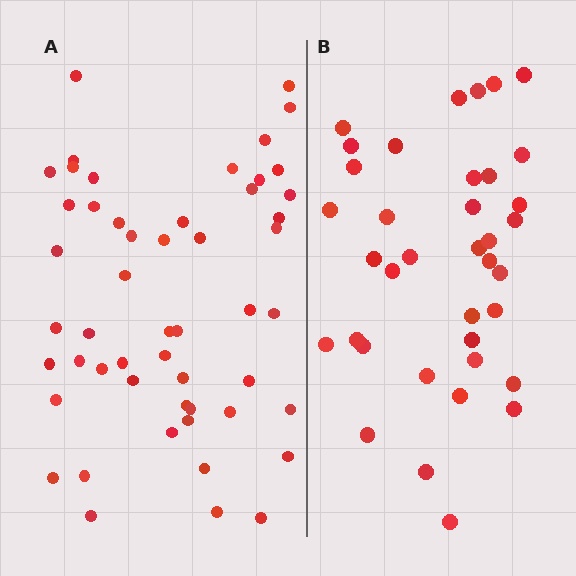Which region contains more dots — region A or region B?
Region A (the left region) has more dots.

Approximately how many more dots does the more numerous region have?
Region A has approximately 15 more dots than region B.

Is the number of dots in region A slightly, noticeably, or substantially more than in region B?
Region A has noticeably more, but not dramatically so. The ratio is roughly 1.4 to 1.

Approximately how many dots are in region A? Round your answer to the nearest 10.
About 50 dots. (The exact count is 52, which rounds to 50.)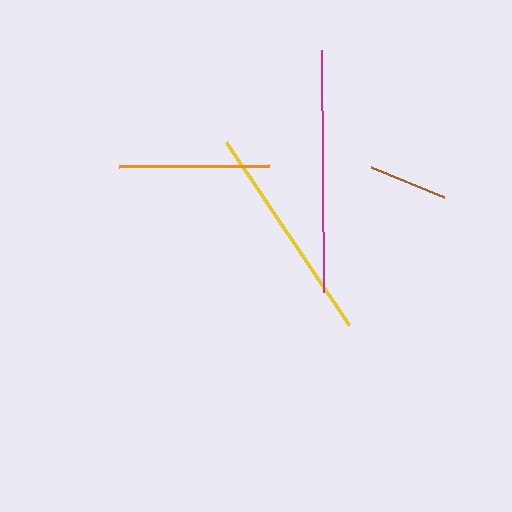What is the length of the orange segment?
The orange segment is approximately 150 pixels long.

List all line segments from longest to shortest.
From longest to shortest: magenta, yellow, orange, brown.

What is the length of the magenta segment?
The magenta segment is approximately 242 pixels long.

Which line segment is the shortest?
The brown line is the shortest at approximately 79 pixels.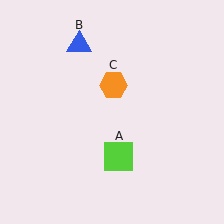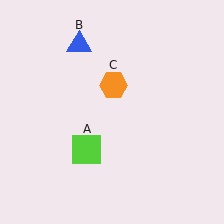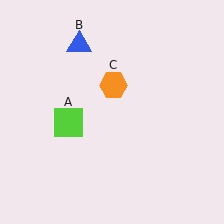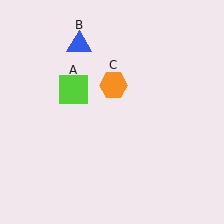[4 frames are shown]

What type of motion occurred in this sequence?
The lime square (object A) rotated clockwise around the center of the scene.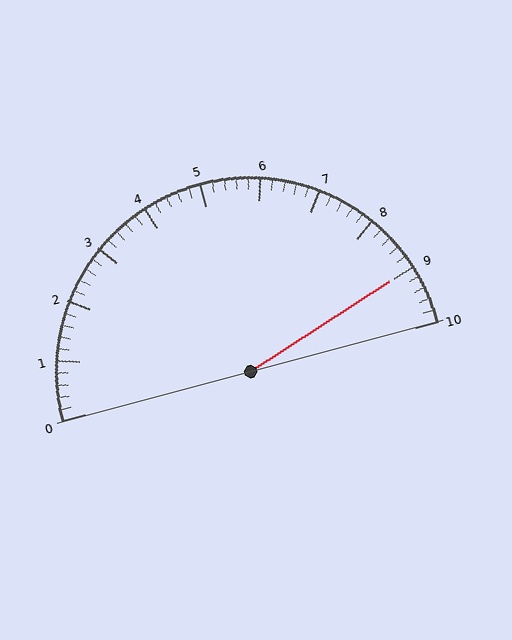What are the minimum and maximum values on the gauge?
The gauge ranges from 0 to 10.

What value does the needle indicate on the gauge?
The needle indicates approximately 9.0.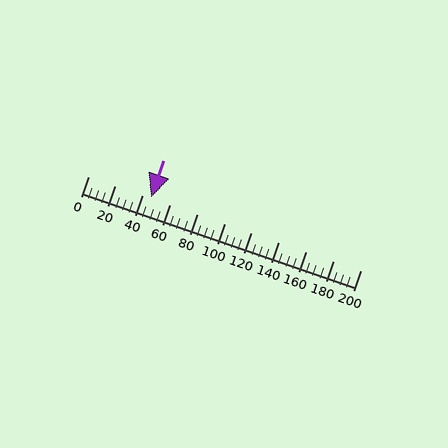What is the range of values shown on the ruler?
The ruler shows values from 0 to 200.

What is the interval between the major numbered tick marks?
The major tick marks are spaced 20 units apart.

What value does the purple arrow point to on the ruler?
The purple arrow points to approximately 46.